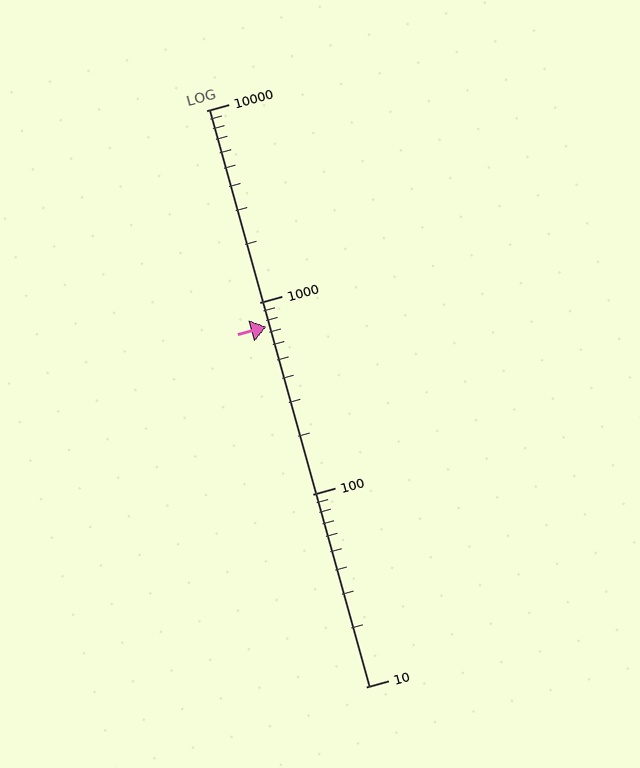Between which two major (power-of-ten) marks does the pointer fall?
The pointer is between 100 and 1000.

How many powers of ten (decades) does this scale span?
The scale spans 3 decades, from 10 to 10000.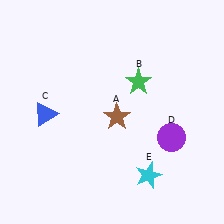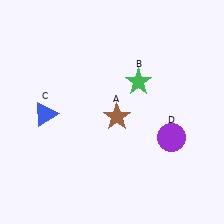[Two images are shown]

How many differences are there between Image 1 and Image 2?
There is 1 difference between the two images.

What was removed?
The cyan star (E) was removed in Image 2.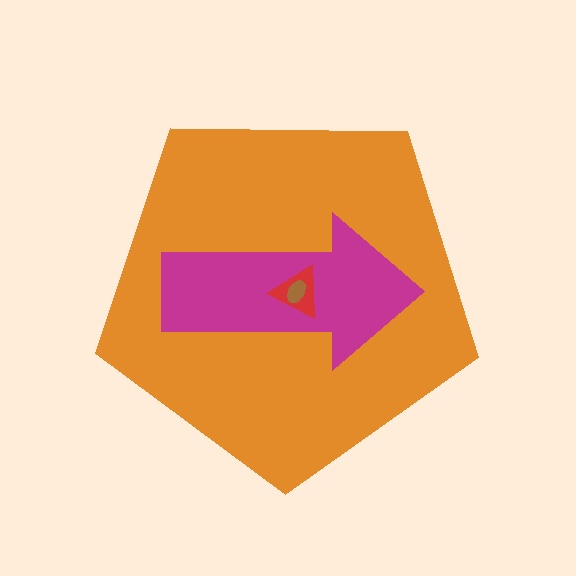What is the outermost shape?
The orange pentagon.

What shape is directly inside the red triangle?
The brown ellipse.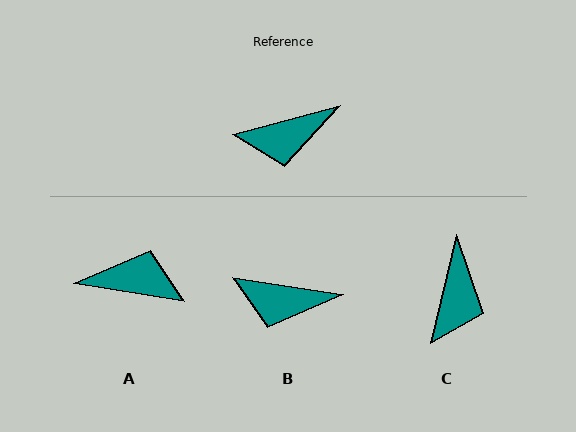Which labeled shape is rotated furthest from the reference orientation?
A, about 156 degrees away.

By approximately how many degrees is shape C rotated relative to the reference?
Approximately 61 degrees counter-clockwise.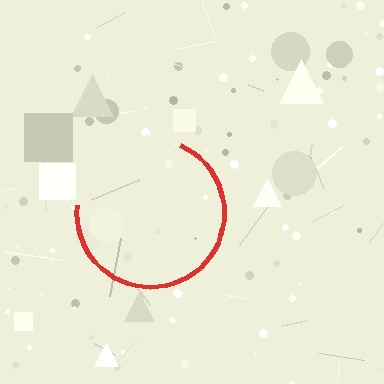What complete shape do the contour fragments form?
The contour fragments form a circle.